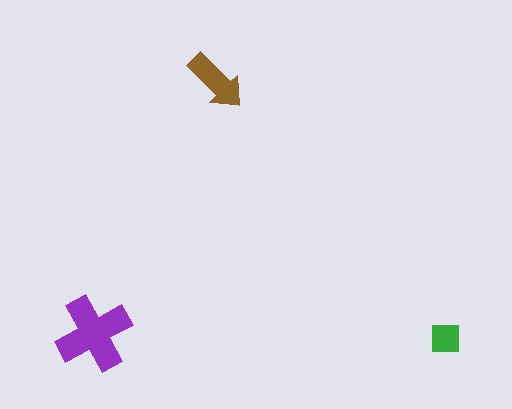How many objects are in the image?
There are 3 objects in the image.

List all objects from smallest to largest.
The green square, the brown arrow, the purple cross.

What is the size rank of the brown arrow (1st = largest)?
2nd.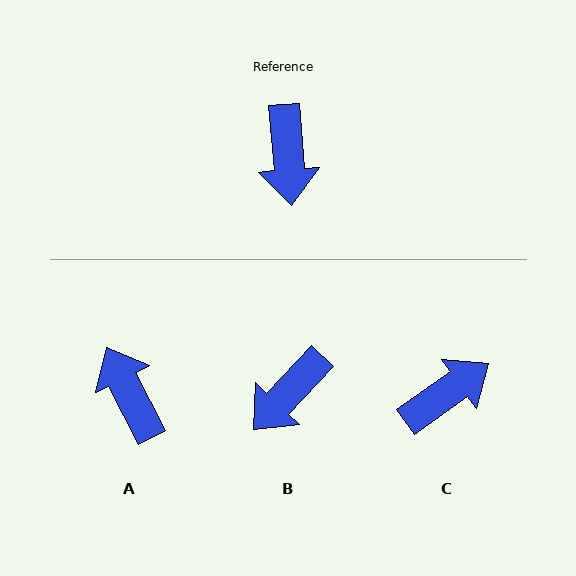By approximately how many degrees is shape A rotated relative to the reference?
Approximately 158 degrees clockwise.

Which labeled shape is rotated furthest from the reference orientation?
A, about 158 degrees away.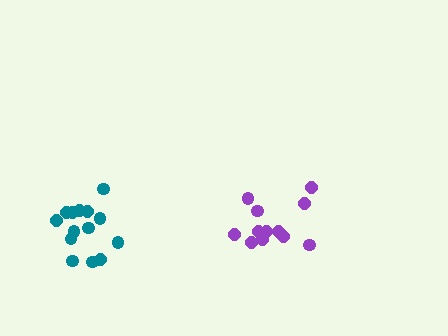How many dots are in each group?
Group 1: 14 dots, Group 2: 12 dots (26 total).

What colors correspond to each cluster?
The clusters are colored: teal, purple.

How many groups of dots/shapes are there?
There are 2 groups.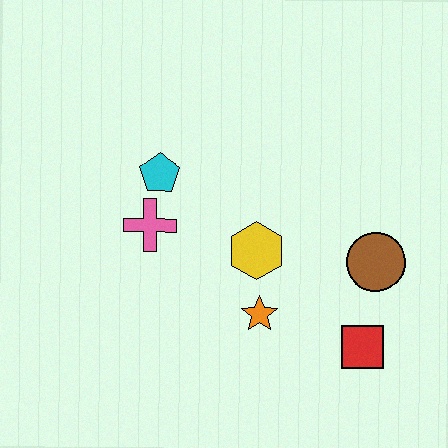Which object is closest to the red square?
The brown circle is closest to the red square.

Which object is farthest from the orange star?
The cyan pentagon is farthest from the orange star.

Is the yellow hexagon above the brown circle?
Yes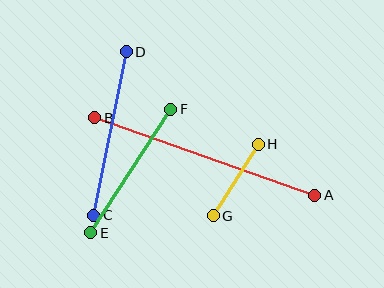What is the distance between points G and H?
The distance is approximately 84 pixels.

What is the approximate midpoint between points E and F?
The midpoint is at approximately (131, 171) pixels.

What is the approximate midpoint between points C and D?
The midpoint is at approximately (110, 134) pixels.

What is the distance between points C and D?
The distance is approximately 167 pixels.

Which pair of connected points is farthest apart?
Points A and B are farthest apart.